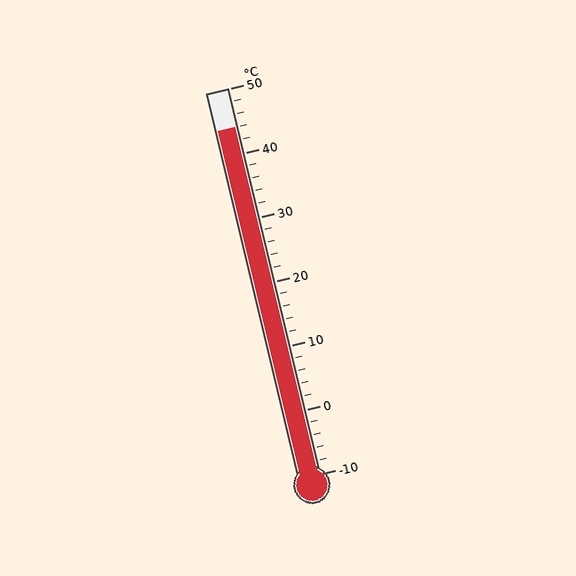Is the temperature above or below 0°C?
The temperature is above 0°C.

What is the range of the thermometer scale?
The thermometer scale ranges from -10°C to 50°C.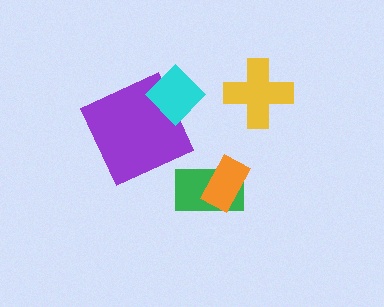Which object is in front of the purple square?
The cyan diamond is in front of the purple square.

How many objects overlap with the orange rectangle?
1 object overlaps with the orange rectangle.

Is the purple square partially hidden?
Yes, it is partially covered by another shape.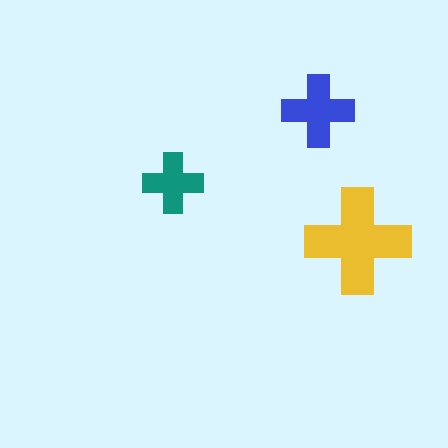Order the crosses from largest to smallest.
the yellow one, the blue one, the teal one.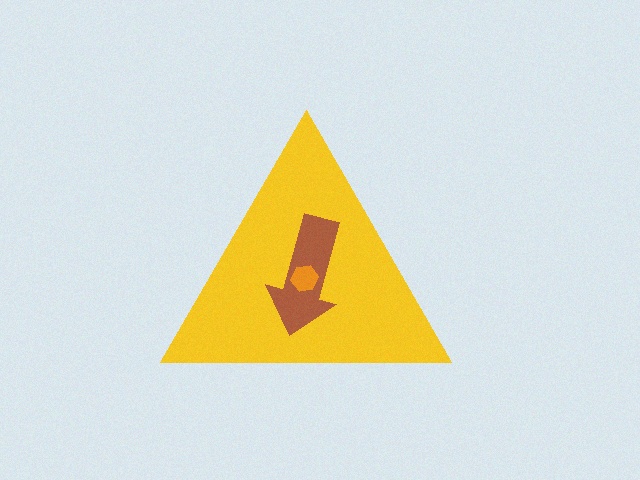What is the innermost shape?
The orange hexagon.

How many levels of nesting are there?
3.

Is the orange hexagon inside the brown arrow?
Yes.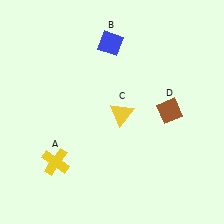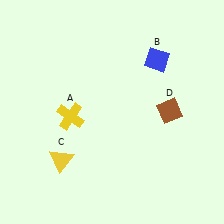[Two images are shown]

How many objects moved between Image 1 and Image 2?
3 objects moved between the two images.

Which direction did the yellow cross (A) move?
The yellow cross (A) moved up.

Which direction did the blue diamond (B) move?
The blue diamond (B) moved right.